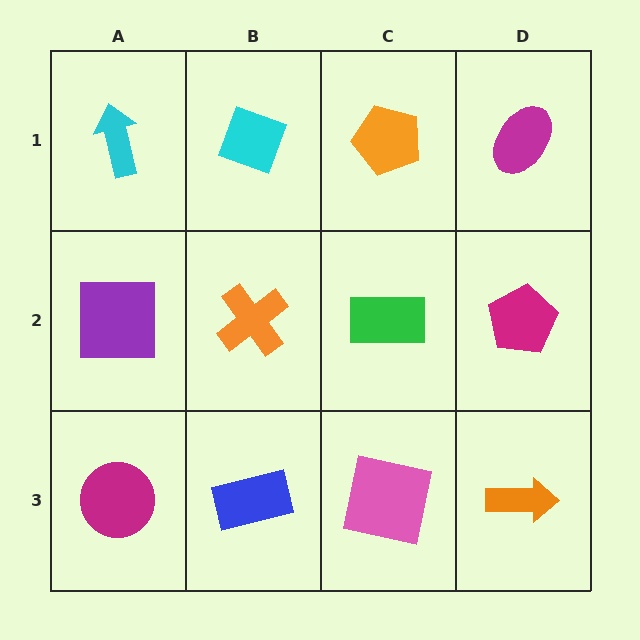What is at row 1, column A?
A cyan arrow.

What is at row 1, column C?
An orange pentagon.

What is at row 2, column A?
A purple square.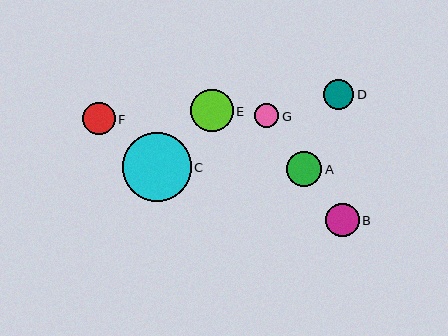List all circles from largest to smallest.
From largest to smallest: C, E, A, B, F, D, G.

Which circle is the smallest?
Circle G is the smallest with a size of approximately 24 pixels.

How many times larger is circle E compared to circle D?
Circle E is approximately 1.4 times the size of circle D.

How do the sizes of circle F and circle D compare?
Circle F and circle D are approximately the same size.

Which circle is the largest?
Circle C is the largest with a size of approximately 69 pixels.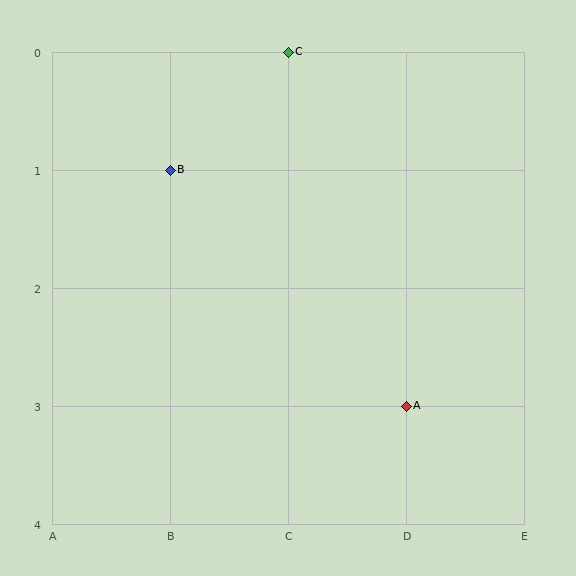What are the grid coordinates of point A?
Point A is at grid coordinates (D, 3).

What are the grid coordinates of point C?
Point C is at grid coordinates (C, 0).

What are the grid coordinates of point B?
Point B is at grid coordinates (B, 1).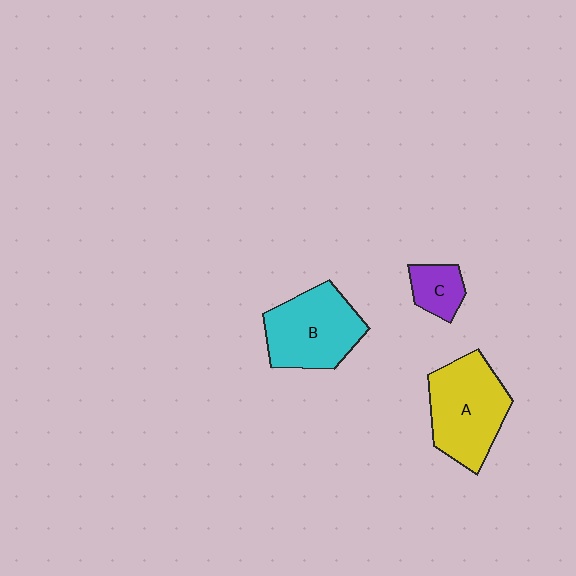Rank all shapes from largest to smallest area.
From largest to smallest: A (yellow), B (cyan), C (purple).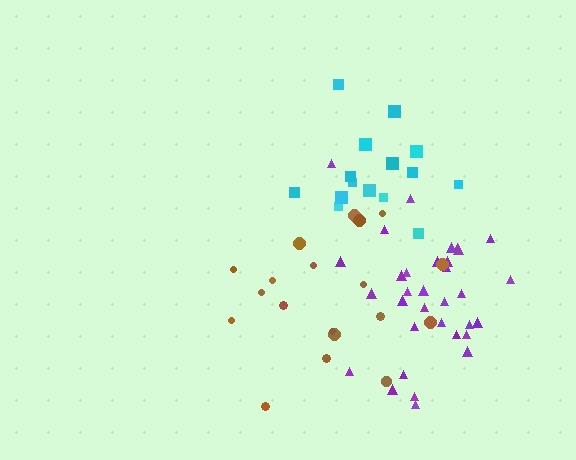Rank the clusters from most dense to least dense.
purple, cyan, brown.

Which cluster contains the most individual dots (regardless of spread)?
Purple (33).